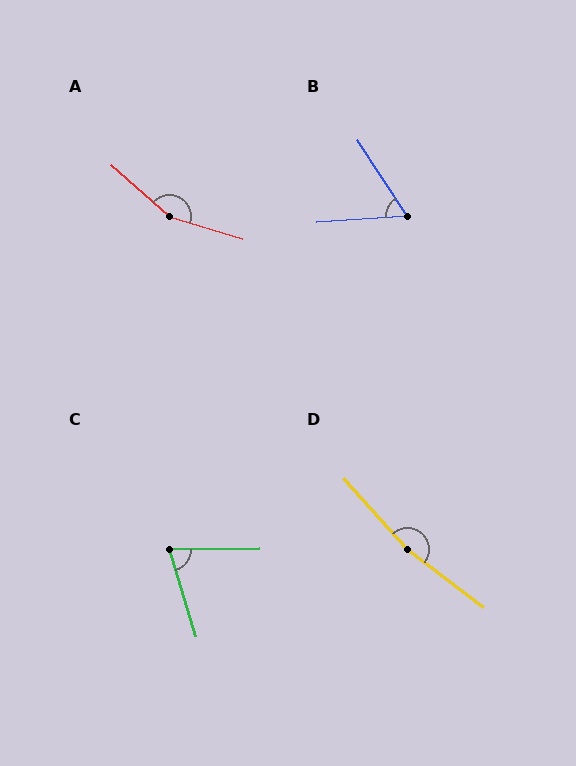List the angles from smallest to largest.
B (61°), C (74°), A (155°), D (169°).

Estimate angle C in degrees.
Approximately 74 degrees.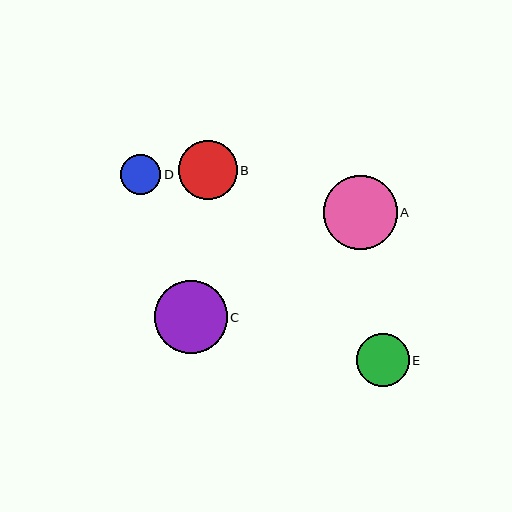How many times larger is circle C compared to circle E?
Circle C is approximately 1.4 times the size of circle E.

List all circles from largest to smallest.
From largest to smallest: A, C, B, E, D.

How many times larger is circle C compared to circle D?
Circle C is approximately 1.8 times the size of circle D.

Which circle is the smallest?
Circle D is the smallest with a size of approximately 40 pixels.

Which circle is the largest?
Circle A is the largest with a size of approximately 74 pixels.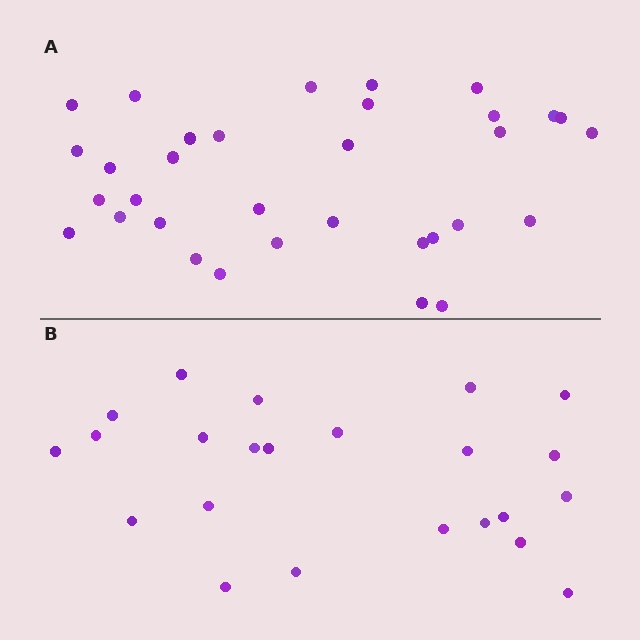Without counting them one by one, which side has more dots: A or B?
Region A (the top region) has more dots.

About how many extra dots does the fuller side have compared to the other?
Region A has roughly 10 or so more dots than region B.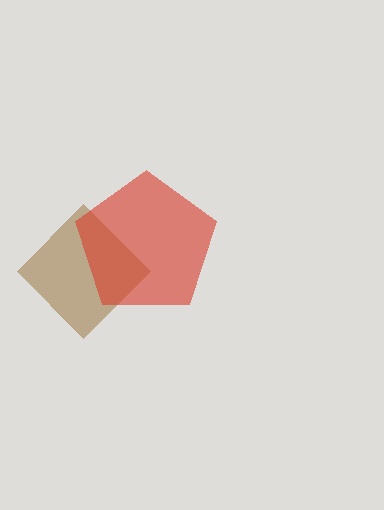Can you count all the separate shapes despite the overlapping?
Yes, there are 2 separate shapes.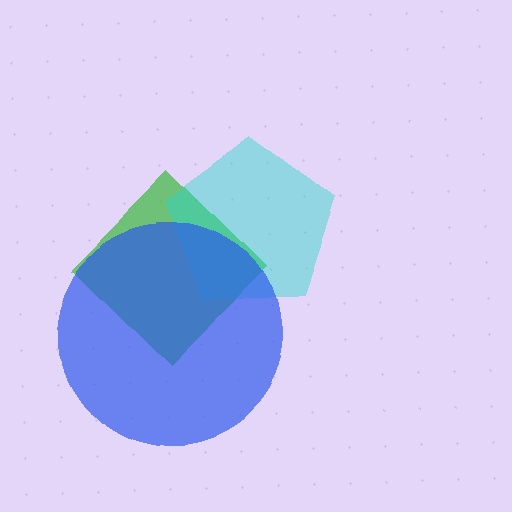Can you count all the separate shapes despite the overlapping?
Yes, there are 3 separate shapes.